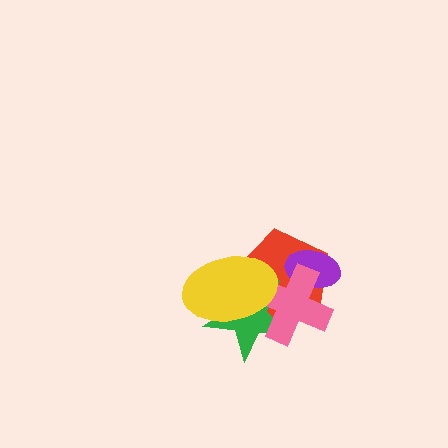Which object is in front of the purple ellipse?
The pink cross is in front of the purple ellipse.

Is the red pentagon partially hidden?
Yes, it is partially covered by another shape.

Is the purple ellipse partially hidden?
Yes, it is partially covered by another shape.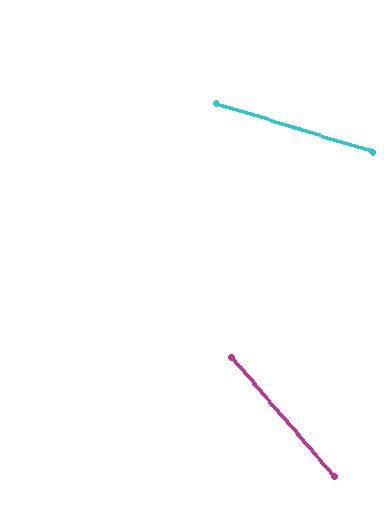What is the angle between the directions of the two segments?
Approximately 32 degrees.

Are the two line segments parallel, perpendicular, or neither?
Neither parallel nor perpendicular — they differ by about 32°.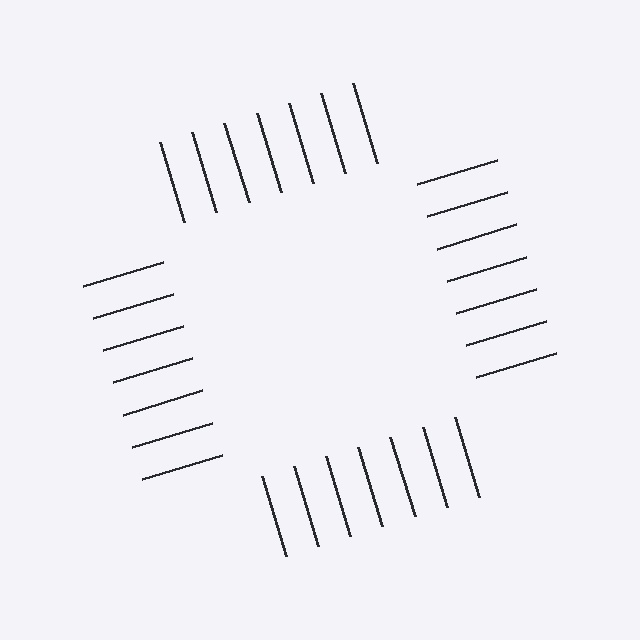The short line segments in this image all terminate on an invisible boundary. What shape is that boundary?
An illusory square — the line segments terminate on its edges but no continuous stroke is drawn.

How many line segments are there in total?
28 — 7 along each of the 4 edges.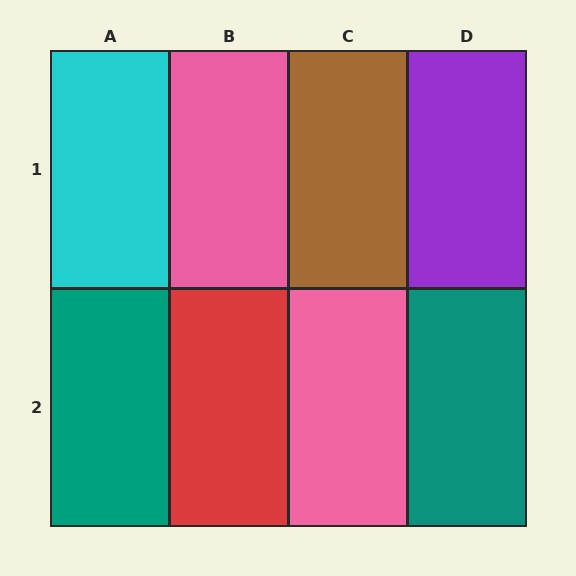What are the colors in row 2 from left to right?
Teal, red, pink, teal.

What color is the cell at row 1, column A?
Cyan.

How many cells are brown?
1 cell is brown.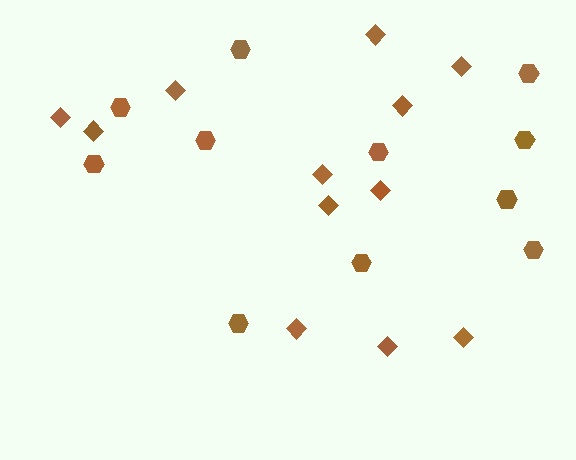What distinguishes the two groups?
There are 2 groups: one group of hexagons (11) and one group of diamonds (12).